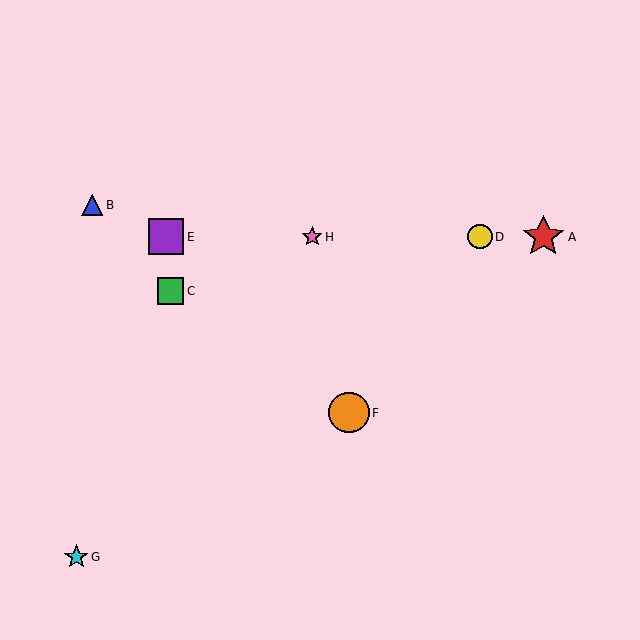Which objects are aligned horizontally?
Objects A, D, E, H are aligned horizontally.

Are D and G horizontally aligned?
No, D is at y≈237 and G is at y≈557.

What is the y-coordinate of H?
Object H is at y≈237.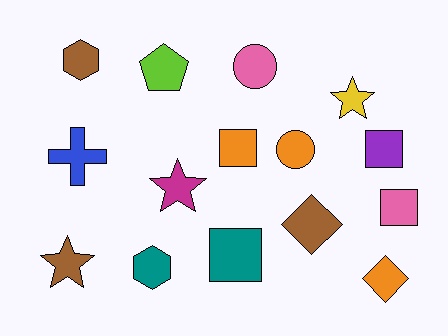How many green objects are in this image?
There are no green objects.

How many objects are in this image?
There are 15 objects.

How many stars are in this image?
There are 3 stars.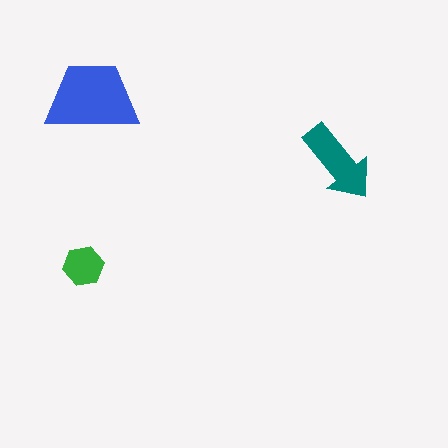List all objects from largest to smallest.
The blue trapezoid, the teal arrow, the green hexagon.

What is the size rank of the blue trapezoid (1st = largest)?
1st.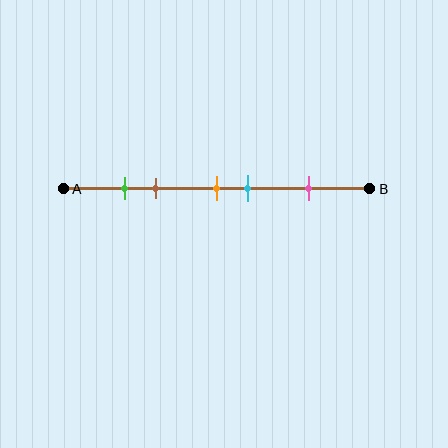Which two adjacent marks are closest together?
The green and brown marks are the closest adjacent pair.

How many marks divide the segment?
There are 5 marks dividing the segment.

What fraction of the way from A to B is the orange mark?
The orange mark is approximately 50% (0.5) of the way from A to B.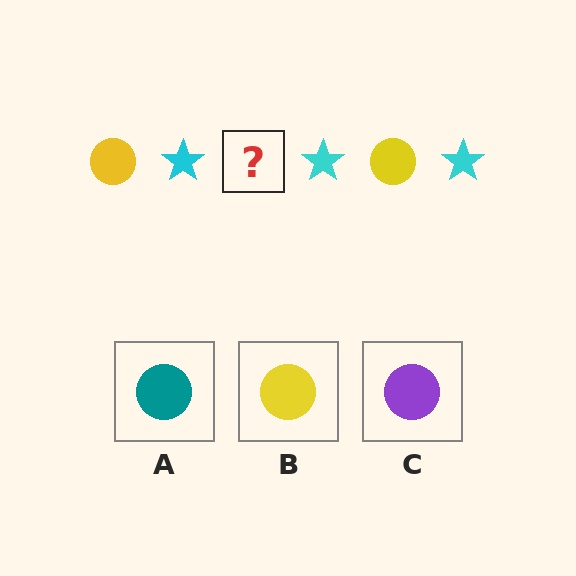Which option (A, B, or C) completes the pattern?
B.